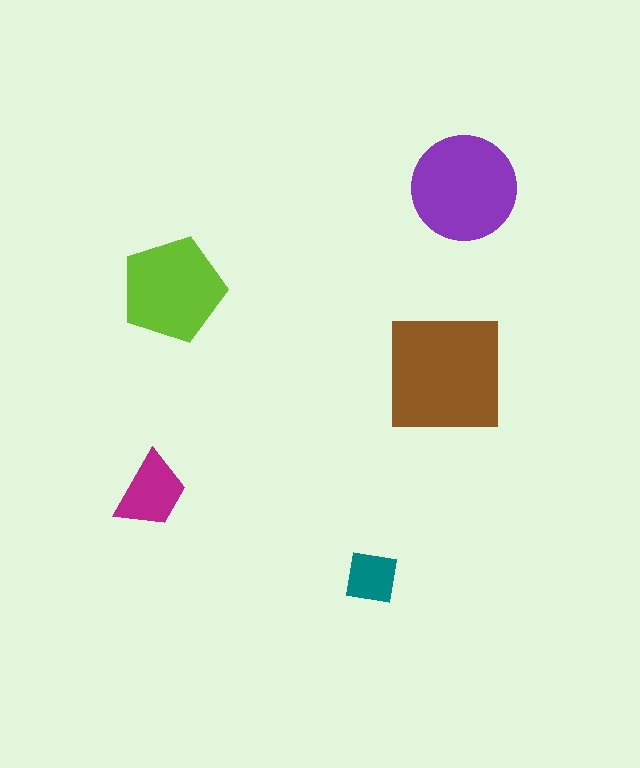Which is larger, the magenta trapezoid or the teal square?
The magenta trapezoid.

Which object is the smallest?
The teal square.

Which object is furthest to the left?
The magenta trapezoid is leftmost.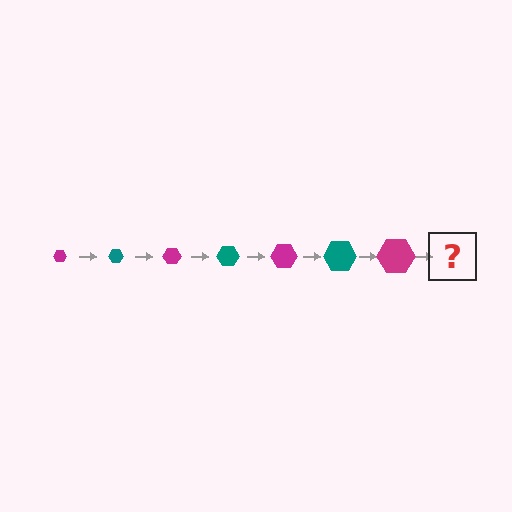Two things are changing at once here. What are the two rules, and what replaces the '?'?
The two rules are that the hexagon grows larger each step and the color cycles through magenta and teal. The '?' should be a teal hexagon, larger than the previous one.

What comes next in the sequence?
The next element should be a teal hexagon, larger than the previous one.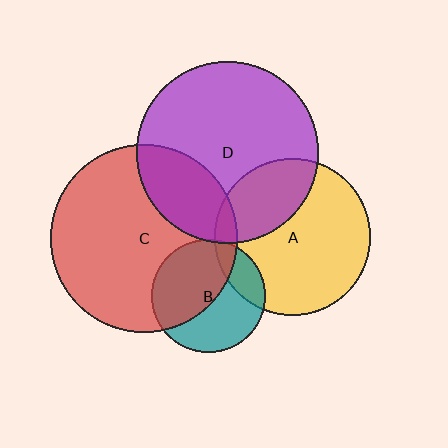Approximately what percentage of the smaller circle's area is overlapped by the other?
Approximately 25%.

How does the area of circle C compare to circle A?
Approximately 1.4 times.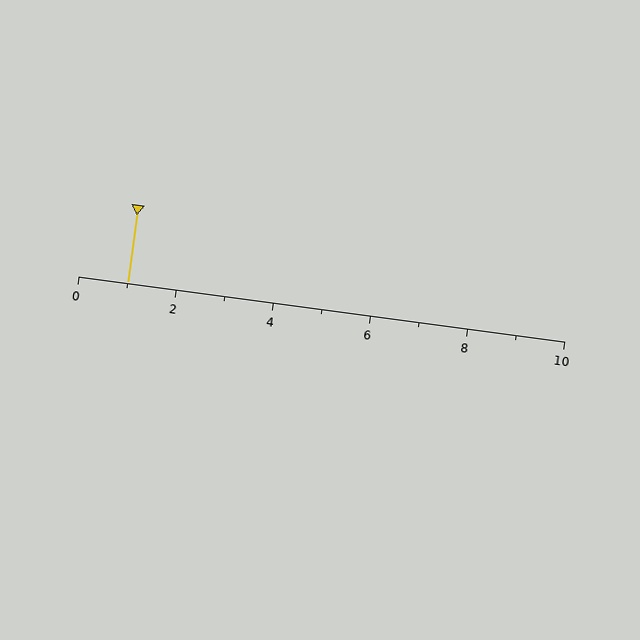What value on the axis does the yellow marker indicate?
The marker indicates approximately 1.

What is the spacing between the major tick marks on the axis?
The major ticks are spaced 2 apart.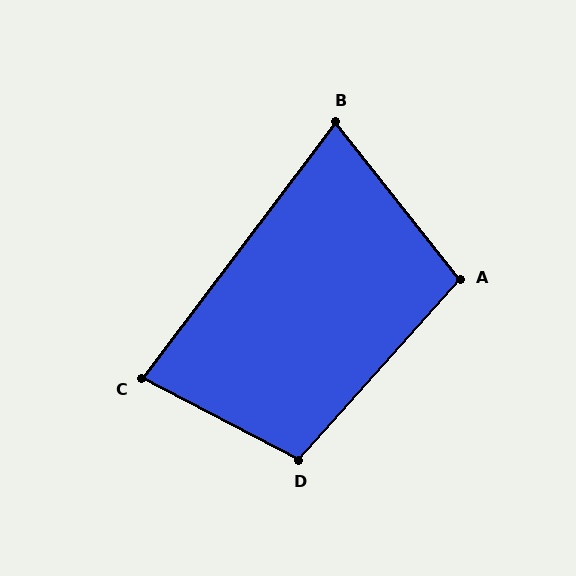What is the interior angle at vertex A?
Approximately 100 degrees (obtuse).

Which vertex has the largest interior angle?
D, at approximately 104 degrees.